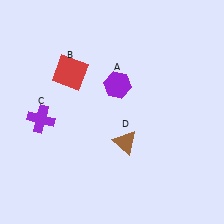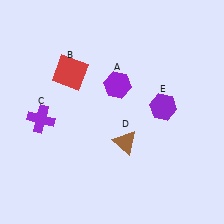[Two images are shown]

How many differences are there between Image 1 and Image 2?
There is 1 difference between the two images.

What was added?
A purple hexagon (E) was added in Image 2.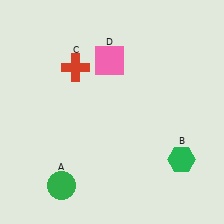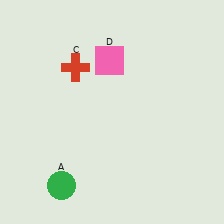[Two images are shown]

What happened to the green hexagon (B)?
The green hexagon (B) was removed in Image 2. It was in the bottom-right area of Image 1.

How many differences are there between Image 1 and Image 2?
There is 1 difference between the two images.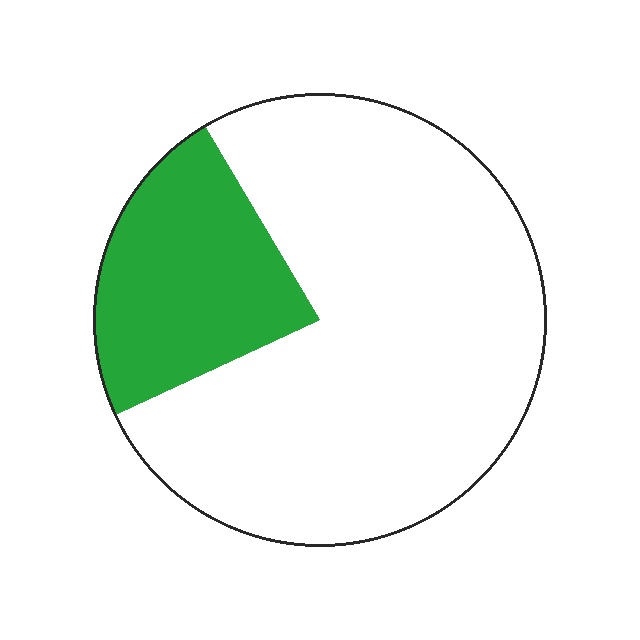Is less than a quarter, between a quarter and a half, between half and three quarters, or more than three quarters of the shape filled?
Less than a quarter.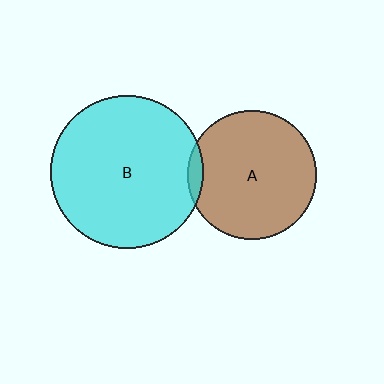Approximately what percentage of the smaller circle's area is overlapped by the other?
Approximately 5%.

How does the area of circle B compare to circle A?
Approximately 1.4 times.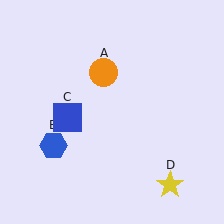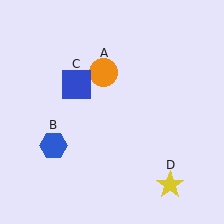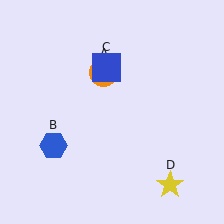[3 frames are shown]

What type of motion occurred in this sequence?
The blue square (object C) rotated clockwise around the center of the scene.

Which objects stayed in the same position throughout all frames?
Orange circle (object A) and blue hexagon (object B) and yellow star (object D) remained stationary.